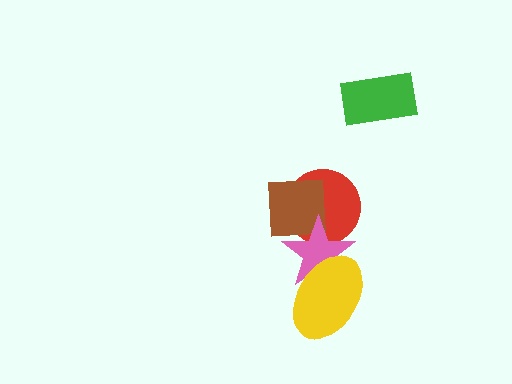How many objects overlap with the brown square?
2 objects overlap with the brown square.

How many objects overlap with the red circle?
2 objects overlap with the red circle.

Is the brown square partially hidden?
Yes, it is partially covered by another shape.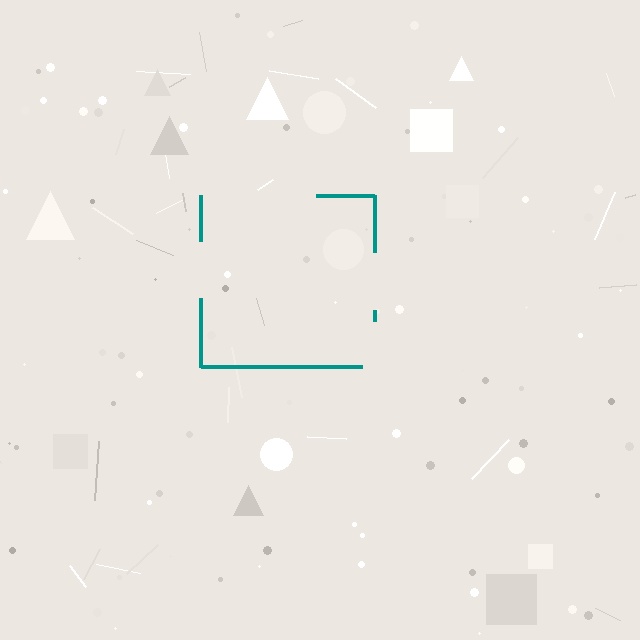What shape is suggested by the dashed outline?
The dashed outline suggests a square.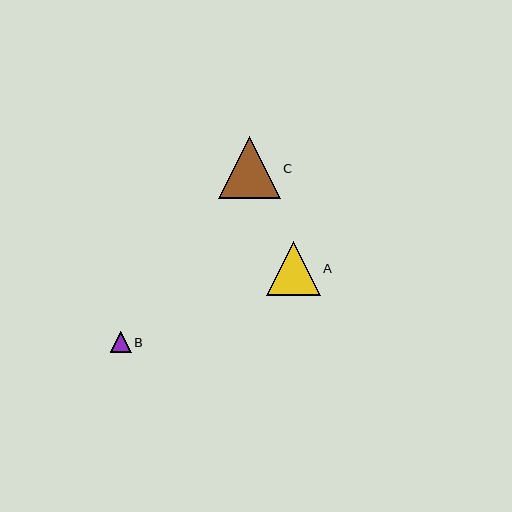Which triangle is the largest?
Triangle C is the largest with a size of approximately 62 pixels.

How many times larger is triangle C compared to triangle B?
Triangle C is approximately 3.0 times the size of triangle B.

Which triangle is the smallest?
Triangle B is the smallest with a size of approximately 21 pixels.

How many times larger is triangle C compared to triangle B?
Triangle C is approximately 3.0 times the size of triangle B.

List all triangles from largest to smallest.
From largest to smallest: C, A, B.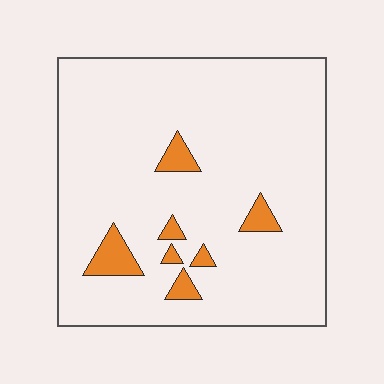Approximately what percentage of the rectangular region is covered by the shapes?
Approximately 5%.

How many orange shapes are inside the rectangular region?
7.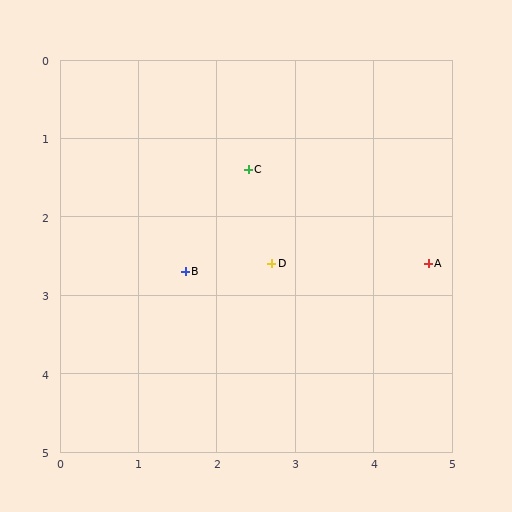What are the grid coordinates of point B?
Point B is at approximately (1.6, 2.7).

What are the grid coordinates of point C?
Point C is at approximately (2.4, 1.4).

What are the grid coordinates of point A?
Point A is at approximately (4.7, 2.6).